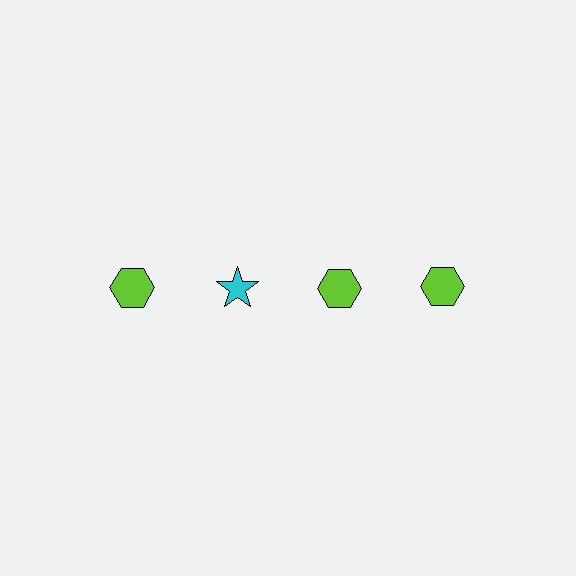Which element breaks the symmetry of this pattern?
The cyan star in the top row, second from left column breaks the symmetry. All other shapes are lime hexagons.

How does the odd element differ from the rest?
It differs in both color (cyan instead of lime) and shape (star instead of hexagon).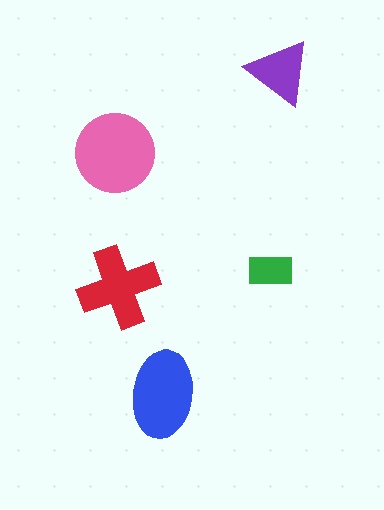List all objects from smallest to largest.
The green rectangle, the purple triangle, the red cross, the blue ellipse, the pink circle.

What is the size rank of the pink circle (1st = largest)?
1st.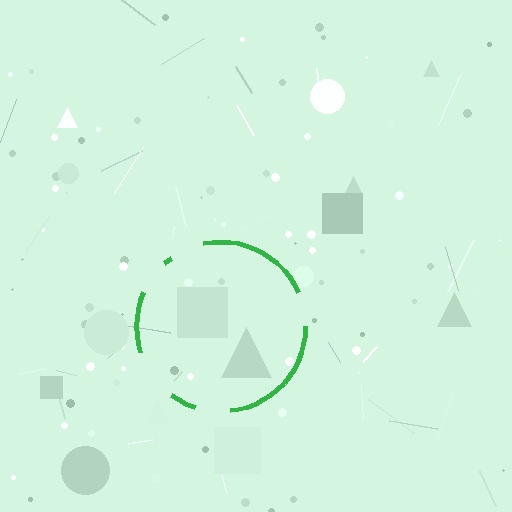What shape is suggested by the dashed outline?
The dashed outline suggests a circle.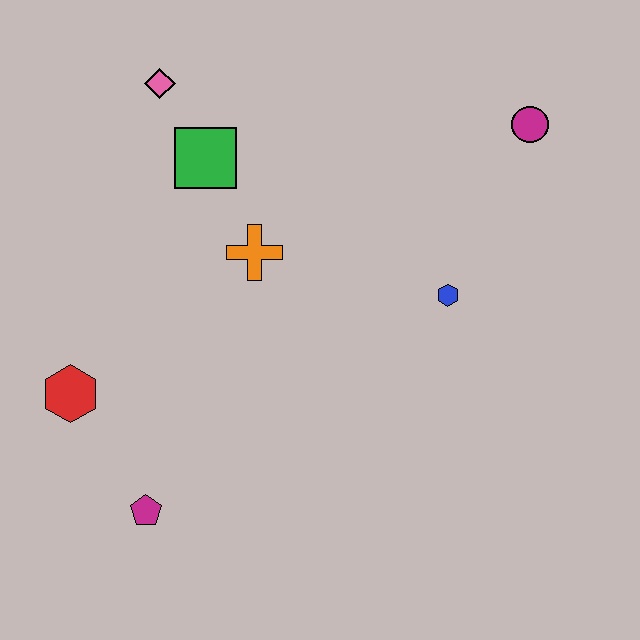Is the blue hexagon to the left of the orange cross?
No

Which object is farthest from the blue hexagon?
The red hexagon is farthest from the blue hexagon.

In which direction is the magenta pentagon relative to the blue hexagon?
The magenta pentagon is to the left of the blue hexagon.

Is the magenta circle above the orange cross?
Yes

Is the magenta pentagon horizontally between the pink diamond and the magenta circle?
No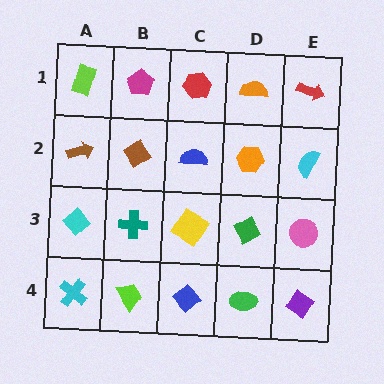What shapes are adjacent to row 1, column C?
A blue semicircle (row 2, column C), a magenta pentagon (row 1, column B), an orange semicircle (row 1, column D).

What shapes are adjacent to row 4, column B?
A teal cross (row 3, column B), a cyan cross (row 4, column A), a blue diamond (row 4, column C).